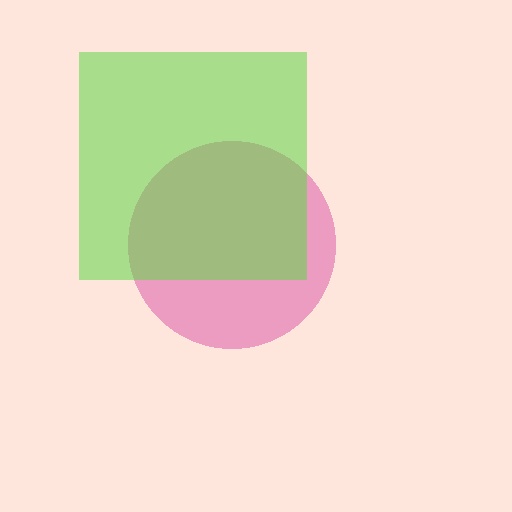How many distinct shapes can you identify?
There are 2 distinct shapes: a magenta circle, a lime square.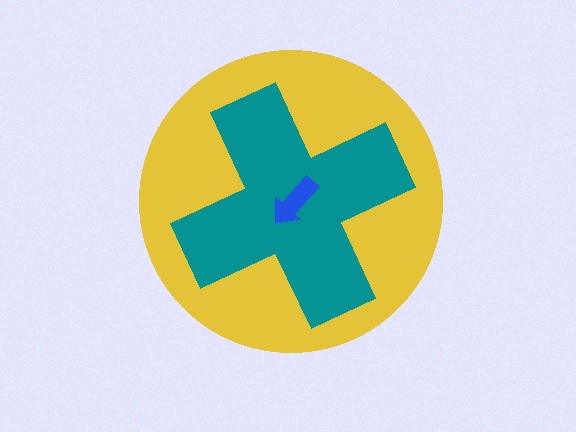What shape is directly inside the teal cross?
The blue arrow.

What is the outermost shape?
The yellow circle.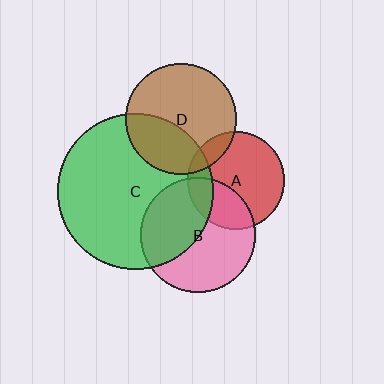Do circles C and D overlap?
Yes.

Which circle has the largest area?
Circle C (green).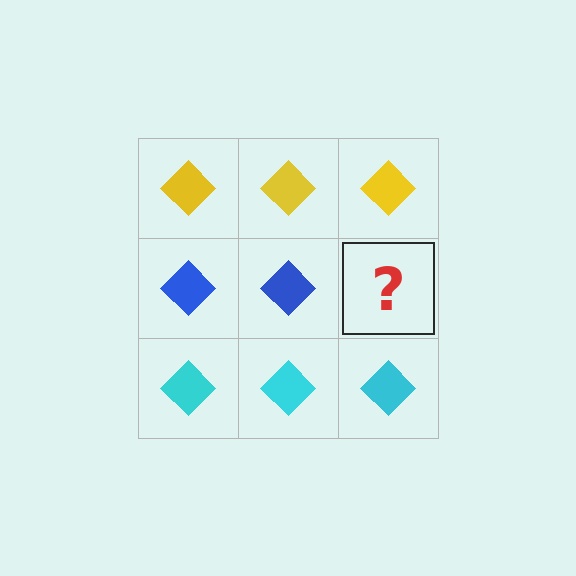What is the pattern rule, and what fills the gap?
The rule is that each row has a consistent color. The gap should be filled with a blue diamond.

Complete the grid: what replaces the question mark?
The question mark should be replaced with a blue diamond.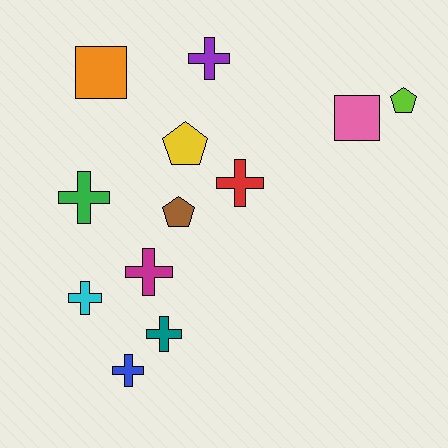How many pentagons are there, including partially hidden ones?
There are 3 pentagons.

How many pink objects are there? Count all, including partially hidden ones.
There is 1 pink object.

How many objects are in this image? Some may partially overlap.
There are 12 objects.